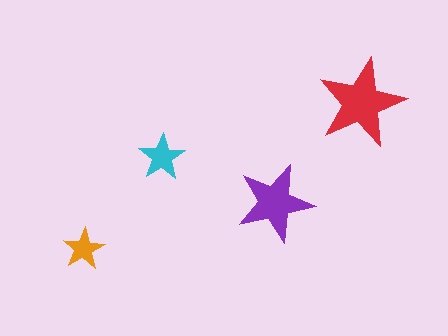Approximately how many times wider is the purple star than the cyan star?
About 1.5 times wider.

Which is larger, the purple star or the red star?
The red one.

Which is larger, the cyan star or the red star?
The red one.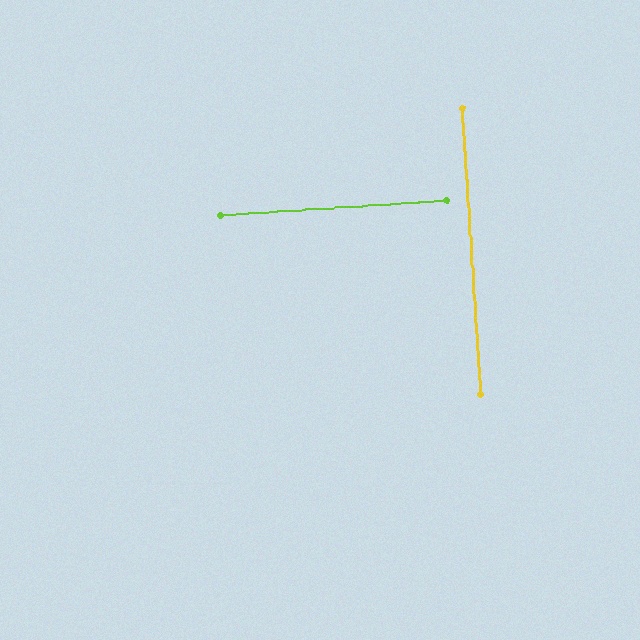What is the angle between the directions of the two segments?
Approximately 90 degrees.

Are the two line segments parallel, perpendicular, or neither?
Perpendicular — they meet at approximately 90°.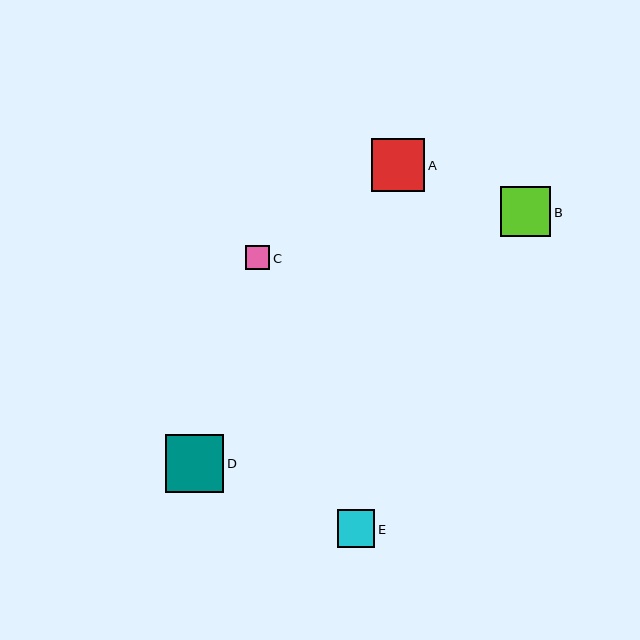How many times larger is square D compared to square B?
Square D is approximately 1.2 times the size of square B.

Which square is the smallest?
Square C is the smallest with a size of approximately 25 pixels.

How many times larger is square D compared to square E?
Square D is approximately 1.5 times the size of square E.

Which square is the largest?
Square D is the largest with a size of approximately 58 pixels.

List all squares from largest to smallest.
From largest to smallest: D, A, B, E, C.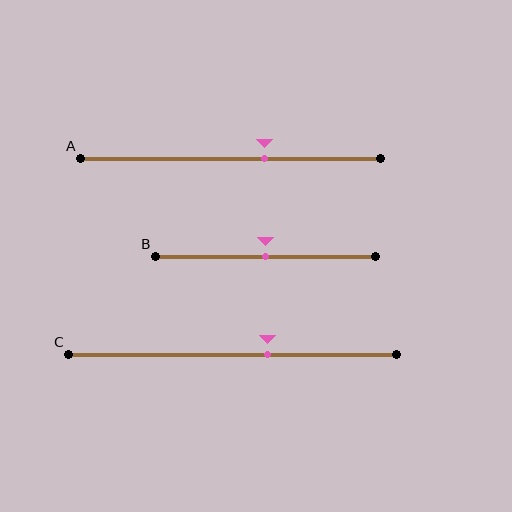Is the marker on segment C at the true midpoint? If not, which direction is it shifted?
No, the marker on segment C is shifted to the right by about 11% of the segment length.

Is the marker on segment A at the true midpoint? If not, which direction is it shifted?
No, the marker on segment A is shifted to the right by about 11% of the segment length.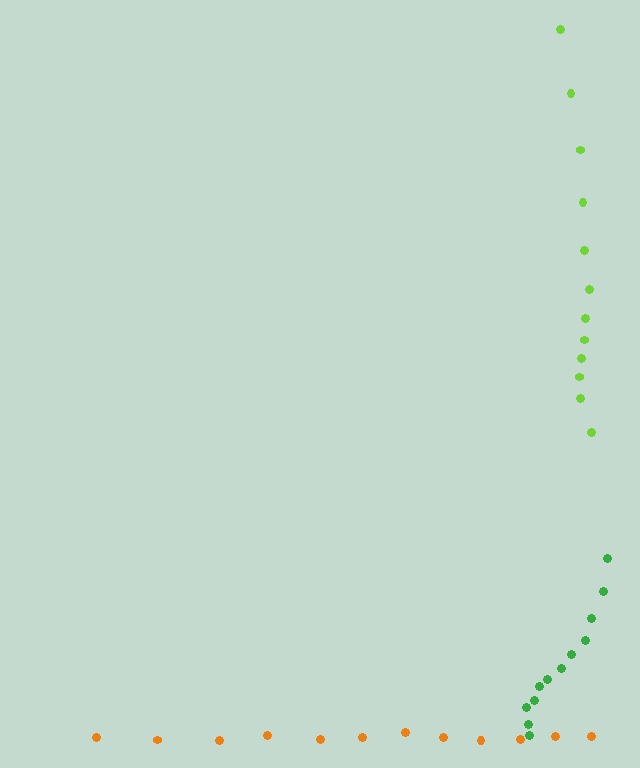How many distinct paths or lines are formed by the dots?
There are 3 distinct paths.